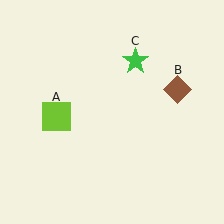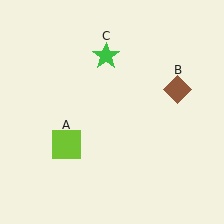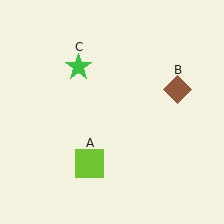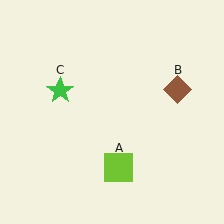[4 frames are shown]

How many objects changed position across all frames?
2 objects changed position: lime square (object A), green star (object C).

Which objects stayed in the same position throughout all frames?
Brown diamond (object B) remained stationary.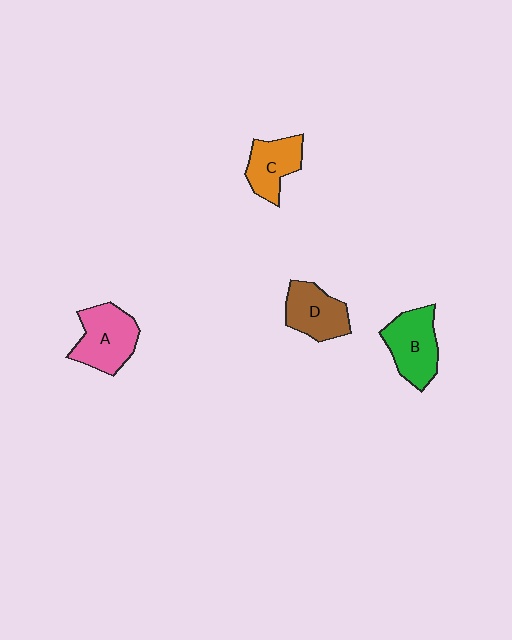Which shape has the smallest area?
Shape C (orange).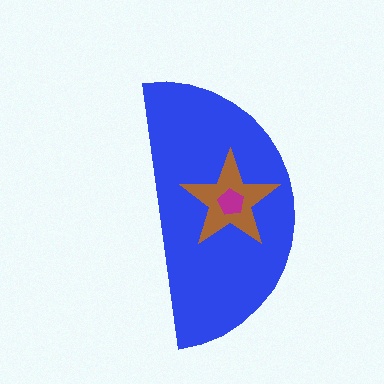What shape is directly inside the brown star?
The magenta pentagon.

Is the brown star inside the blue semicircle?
Yes.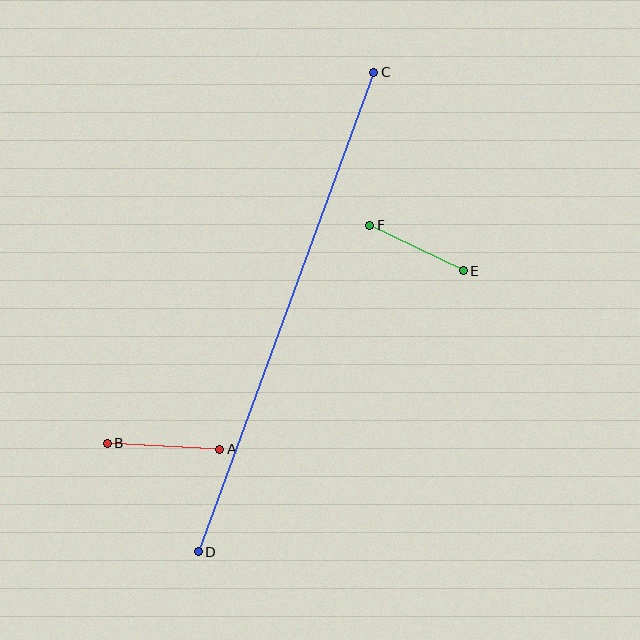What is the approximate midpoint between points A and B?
The midpoint is at approximately (164, 446) pixels.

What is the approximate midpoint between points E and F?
The midpoint is at approximately (417, 248) pixels.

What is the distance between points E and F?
The distance is approximately 104 pixels.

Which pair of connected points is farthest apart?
Points C and D are farthest apart.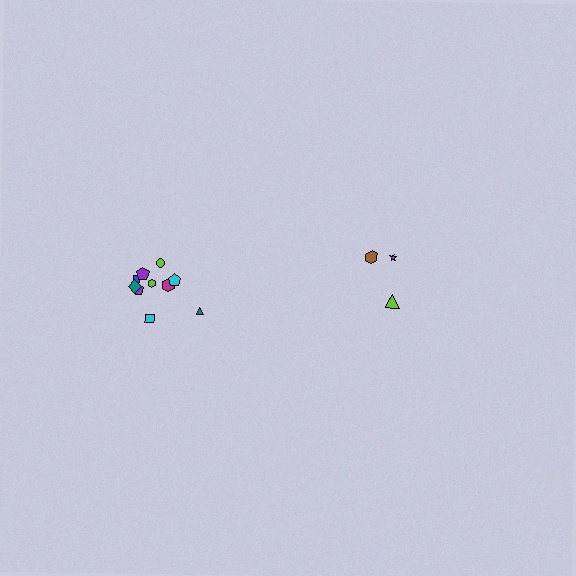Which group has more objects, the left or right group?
The left group.